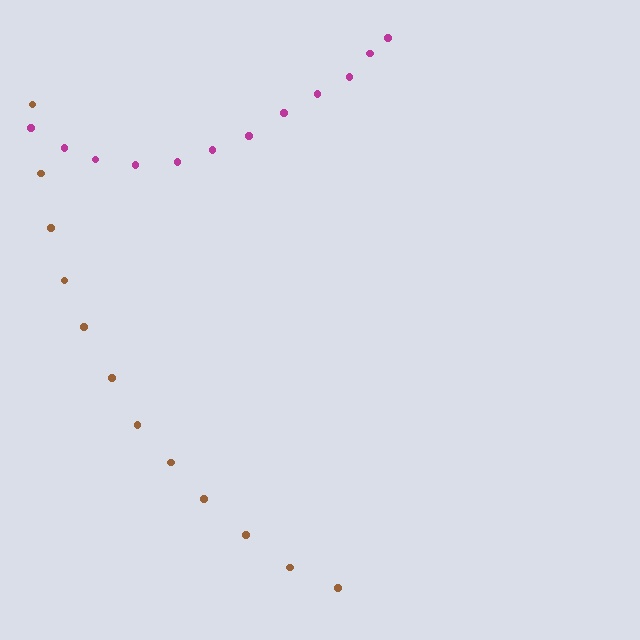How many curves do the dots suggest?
There are 2 distinct paths.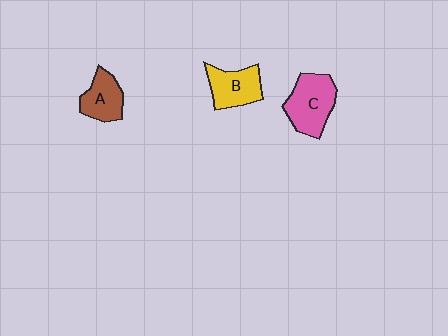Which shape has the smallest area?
Shape A (brown).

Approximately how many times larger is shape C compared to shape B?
Approximately 1.3 times.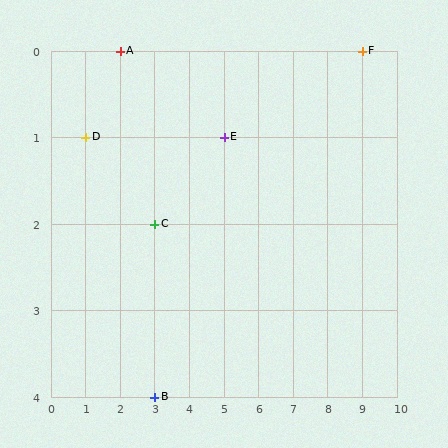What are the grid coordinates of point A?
Point A is at grid coordinates (2, 0).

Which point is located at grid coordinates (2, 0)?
Point A is at (2, 0).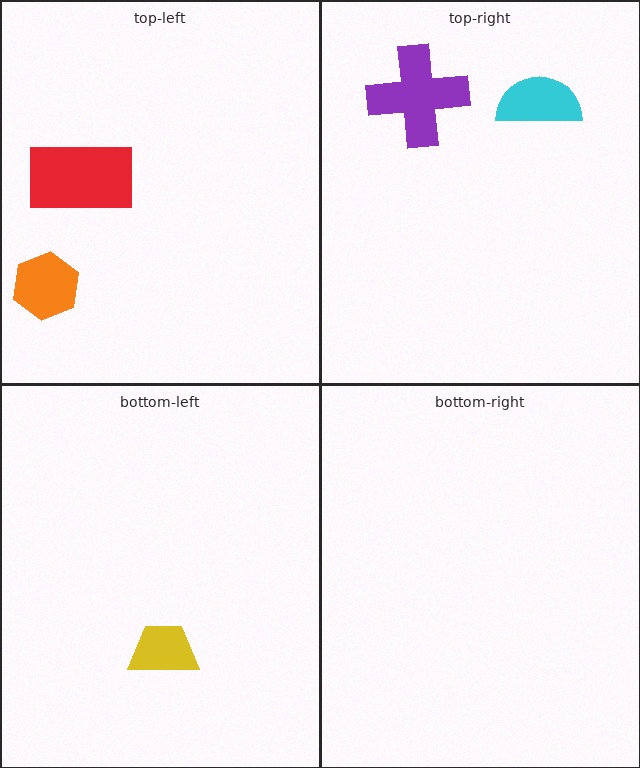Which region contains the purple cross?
The top-right region.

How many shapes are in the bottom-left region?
1.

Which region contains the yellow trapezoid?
The bottom-left region.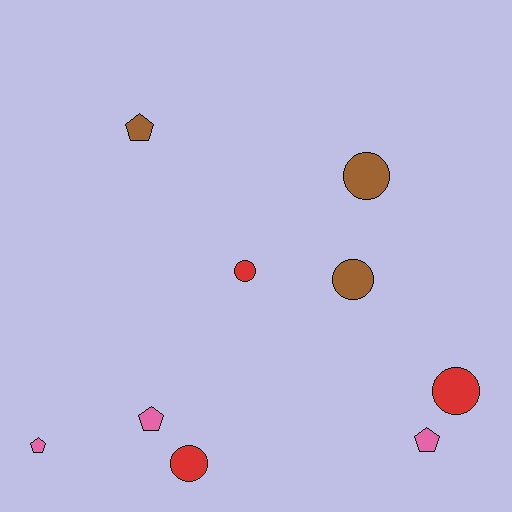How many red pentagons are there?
There are no red pentagons.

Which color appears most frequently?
Brown, with 3 objects.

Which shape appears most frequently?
Circle, with 5 objects.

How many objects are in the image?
There are 9 objects.